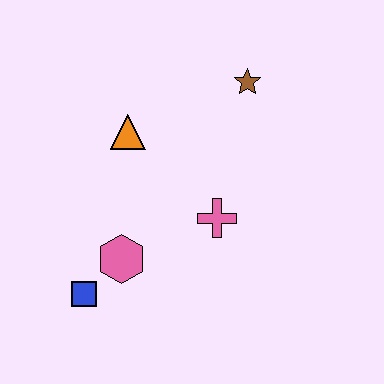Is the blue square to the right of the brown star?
No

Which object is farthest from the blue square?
The brown star is farthest from the blue square.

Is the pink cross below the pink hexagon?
No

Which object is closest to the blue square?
The pink hexagon is closest to the blue square.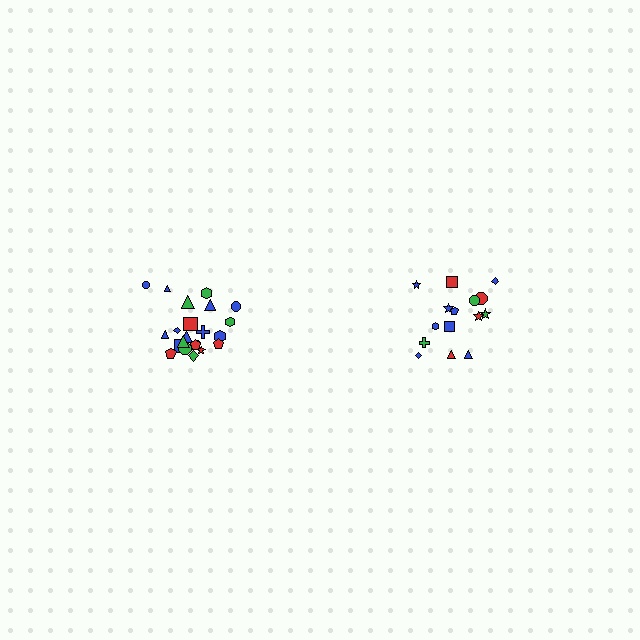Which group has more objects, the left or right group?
The left group.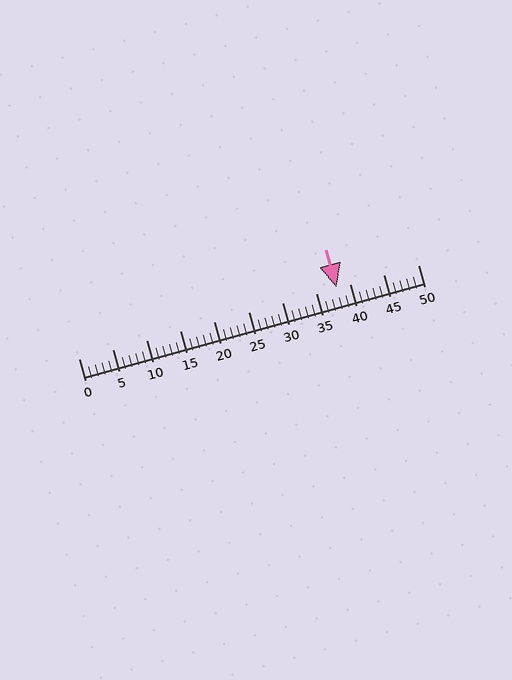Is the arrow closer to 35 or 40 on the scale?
The arrow is closer to 40.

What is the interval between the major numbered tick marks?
The major tick marks are spaced 5 units apart.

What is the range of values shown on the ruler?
The ruler shows values from 0 to 50.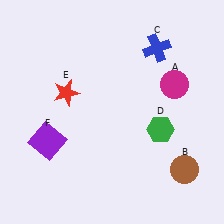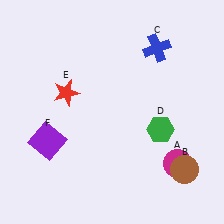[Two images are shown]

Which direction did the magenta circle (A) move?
The magenta circle (A) moved down.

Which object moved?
The magenta circle (A) moved down.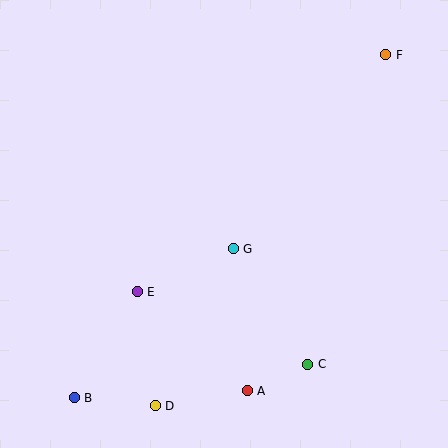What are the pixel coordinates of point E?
Point E is at (137, 292).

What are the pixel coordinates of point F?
Point F is at (386, 55).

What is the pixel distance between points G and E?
The distance between G and E is 105 pixels.